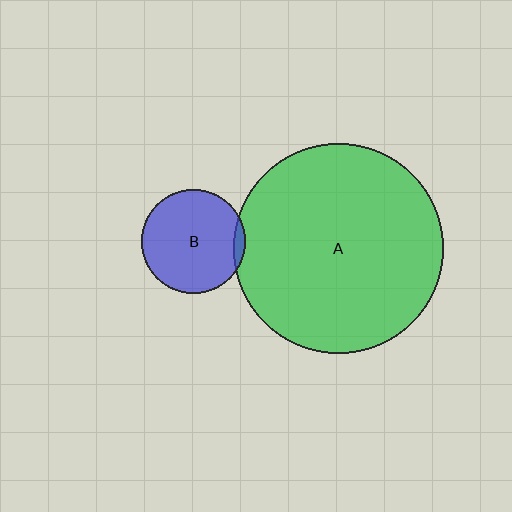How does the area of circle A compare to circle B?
Approximately 4.0 times.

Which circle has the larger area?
Circle A (green).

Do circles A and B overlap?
Yes.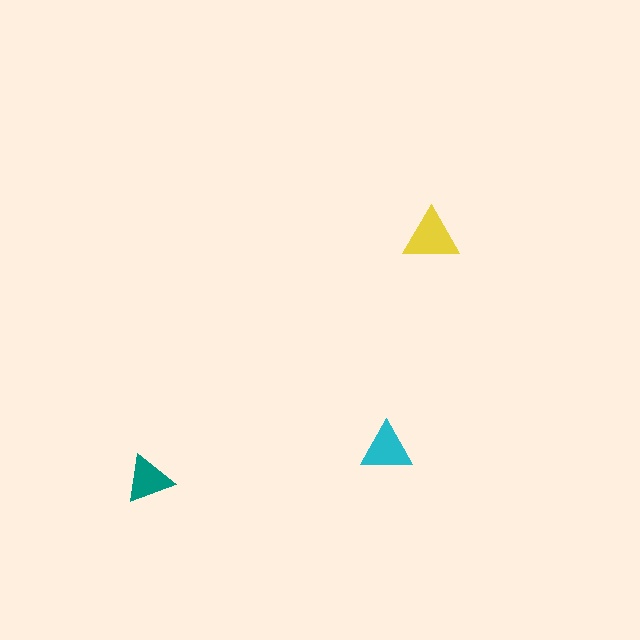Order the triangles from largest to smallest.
the yellow one, the cyan one, the teal one.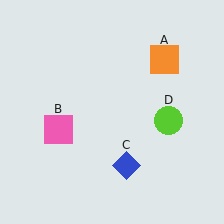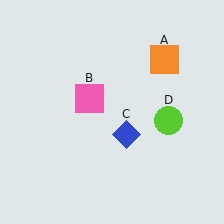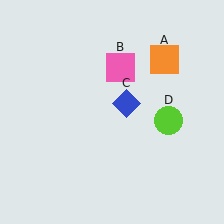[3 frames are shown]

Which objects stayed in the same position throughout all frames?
Orange square (object A) and lime circle (object D) remained stationary.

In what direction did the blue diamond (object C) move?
The blue diamond (object C) moved up.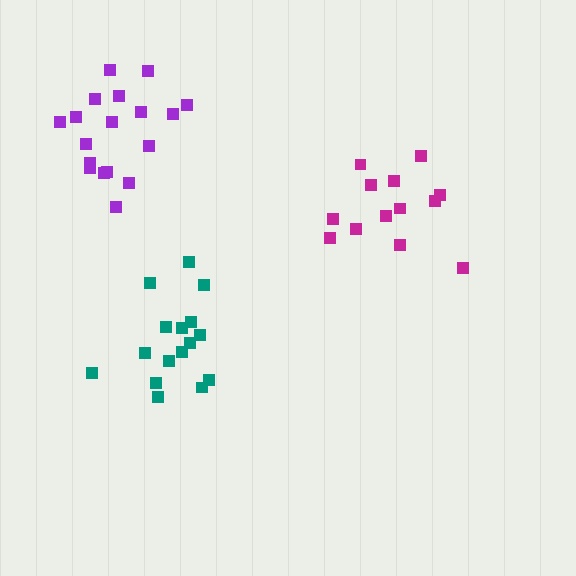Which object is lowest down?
The teal cluster is bottommost.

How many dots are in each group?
Group 1: 16 dots, Group 2: 13 dots, Group 3: 18 dots (47 total).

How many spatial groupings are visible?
There are 3 spatial groupings.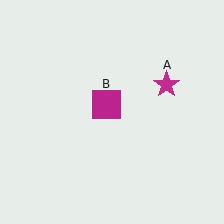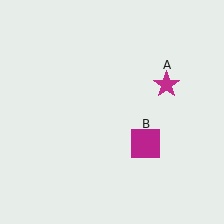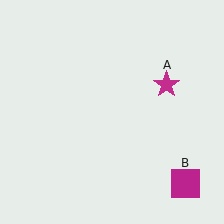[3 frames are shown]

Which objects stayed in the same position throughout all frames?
Magenta star (object A) remained stationary.